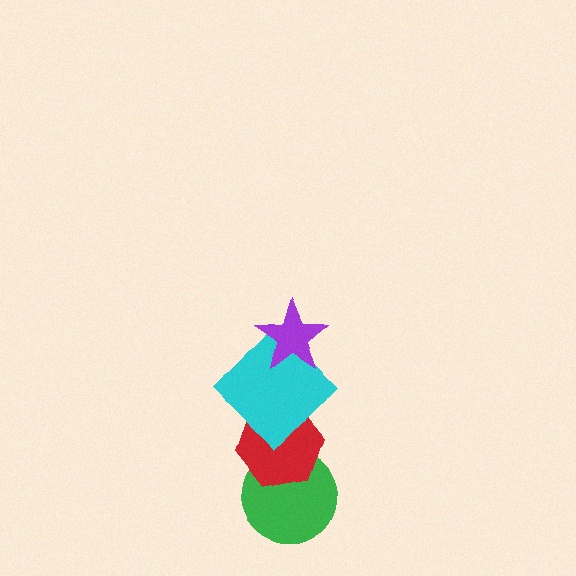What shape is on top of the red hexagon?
The cyan diamond is on top of the red hexagon.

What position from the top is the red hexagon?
The red hexagon is 3rd from the top.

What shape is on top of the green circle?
The red hexagon is on top of the green circle.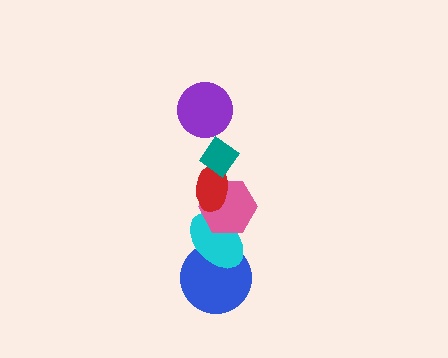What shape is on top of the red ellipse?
The teal diamond is on top of the red ellipse.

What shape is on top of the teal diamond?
The purple circle is on top of the teal diamond.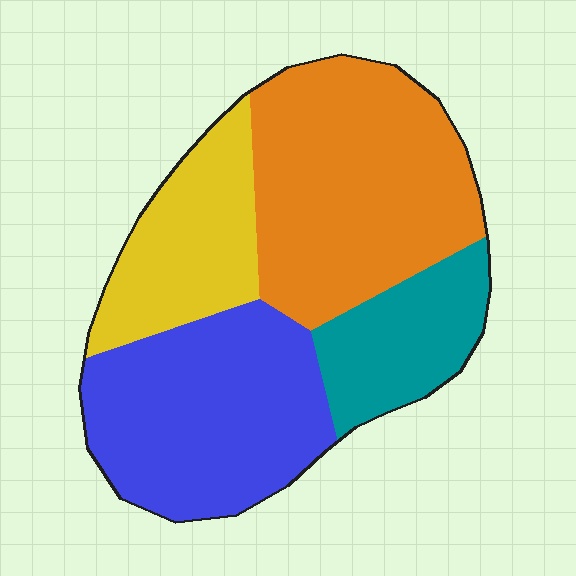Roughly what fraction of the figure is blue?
Blue covers about 30% of the figure.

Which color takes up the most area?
Orange, at roughly 35%.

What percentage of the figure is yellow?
Yellow covers 18% of the figure.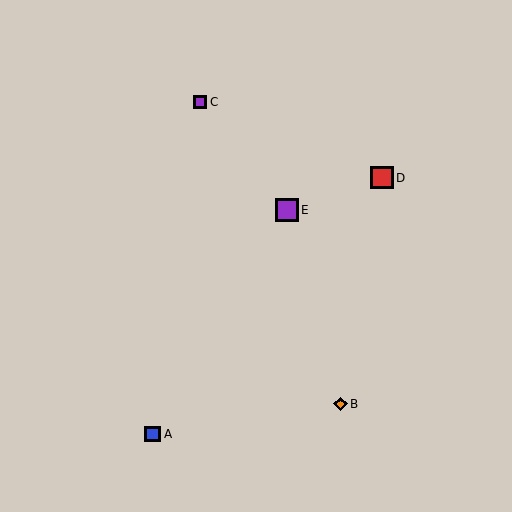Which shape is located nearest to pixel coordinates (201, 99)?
The purple square (labeled C) at (200, 102) is nearest to that location.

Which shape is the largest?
The purple square (labeled E) is the largest.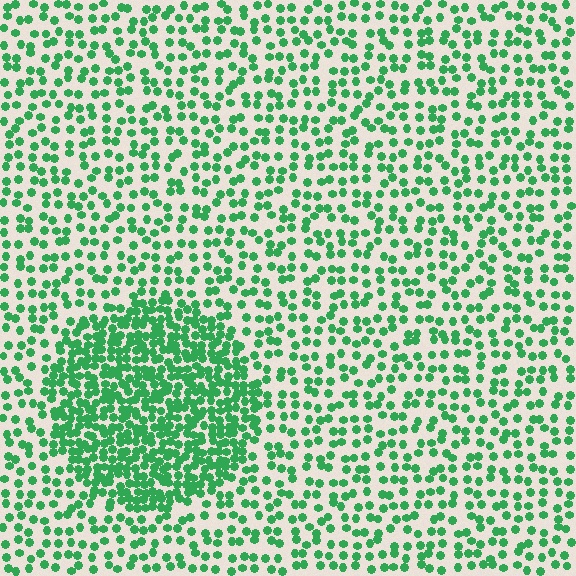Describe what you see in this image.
The image contains small green elements arranged at two different densities. A circle-shaped region is visible where the elements are more densely packed than the surrounding area.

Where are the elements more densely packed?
The elements are more densely packed inside the circle boundary.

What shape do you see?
I see a circle.